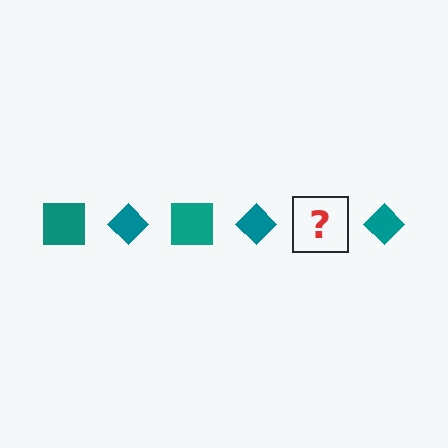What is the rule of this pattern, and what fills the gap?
The rule is that the pattern cycles through square, diamond shapes in teal. The gap should be filled with a teal square.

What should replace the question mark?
The question mark should be replaced with a teal square.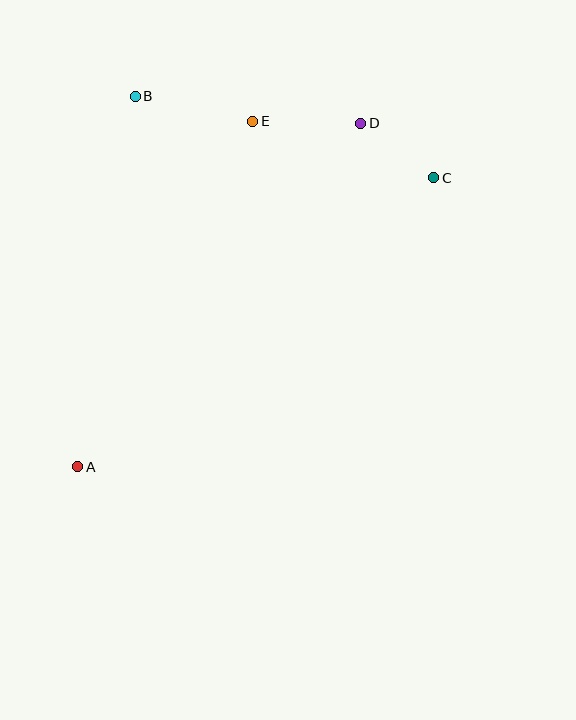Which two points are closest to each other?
Points C and D are closest to each other.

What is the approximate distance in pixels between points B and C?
The distance between B and C is approximately 309 pixels.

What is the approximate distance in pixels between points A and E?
The distance between A and E is approximately 387 pixels.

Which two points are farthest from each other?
Points A and C are farthest from each other.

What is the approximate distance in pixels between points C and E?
The distance between C and E is approximately 190 pixels.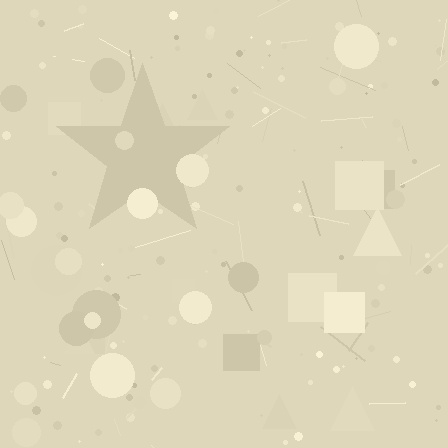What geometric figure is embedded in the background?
A star is embedded in the background.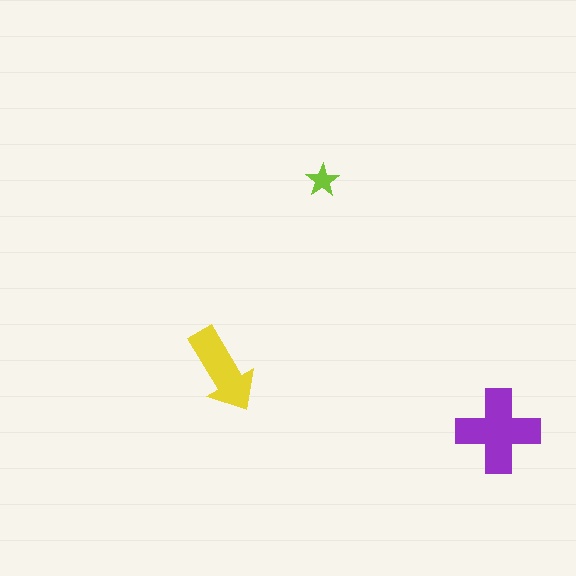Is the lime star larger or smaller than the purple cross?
Smaller.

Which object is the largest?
The purple cross.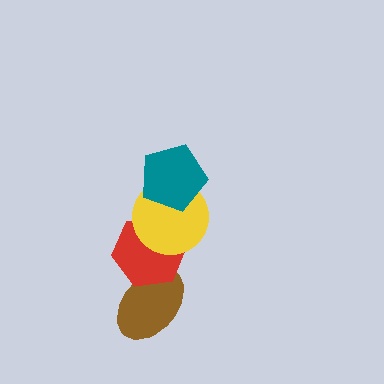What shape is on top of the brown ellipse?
The red hexagon is on top of the brown ellipse.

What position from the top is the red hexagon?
The red hexagon is 3rd from the top.